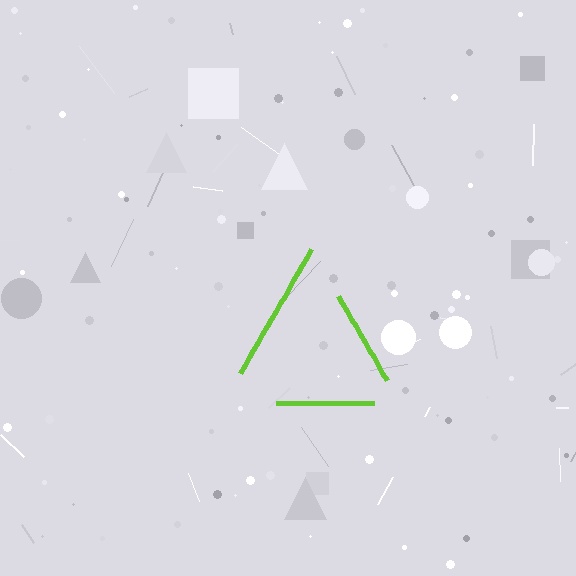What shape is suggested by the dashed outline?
The dashed outline suggests a triangle.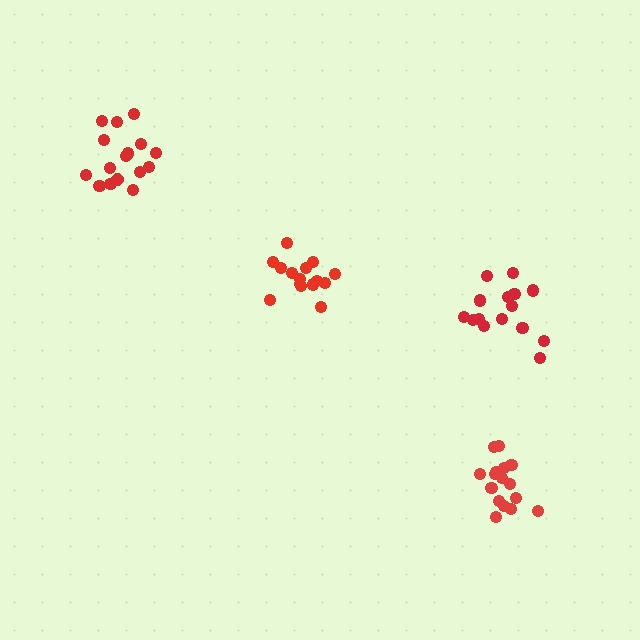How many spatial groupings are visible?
There are 4 spatial groupings.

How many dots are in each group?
Group 1: 15 dots, Group 2: 15 dots, Group 3: 16 dots, Group 4: 16 dots (62 total).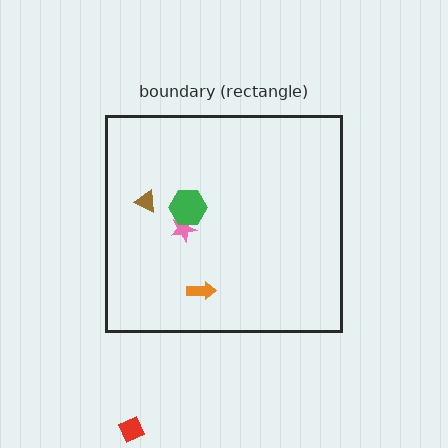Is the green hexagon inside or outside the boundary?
Inside.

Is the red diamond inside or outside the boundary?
Outside.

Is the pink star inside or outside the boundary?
Inside.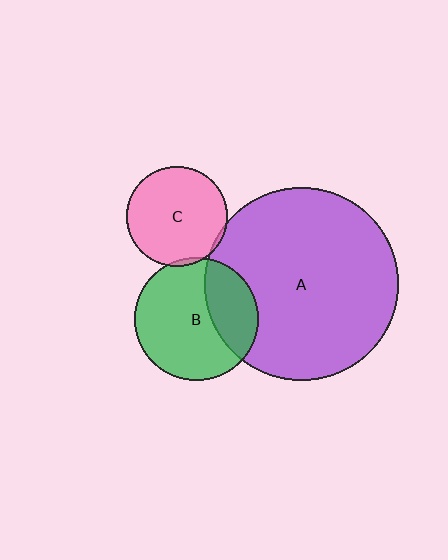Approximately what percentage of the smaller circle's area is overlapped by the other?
Approximately 5%.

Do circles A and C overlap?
Yes.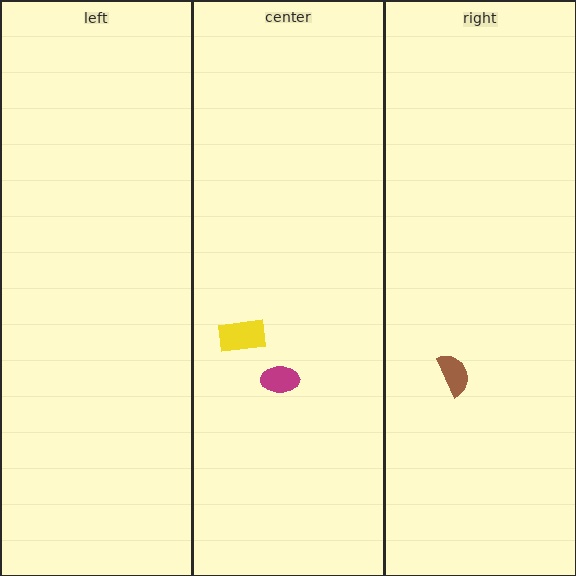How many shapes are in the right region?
1.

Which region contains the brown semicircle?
The right region.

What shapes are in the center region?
The yellow rectangle, the magenta ellipse.